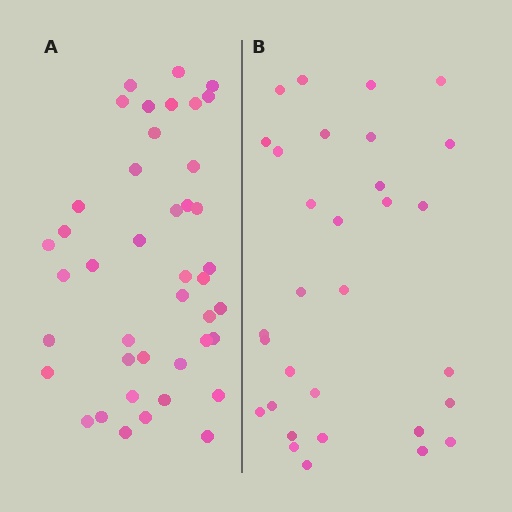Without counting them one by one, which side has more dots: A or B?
Region A (the left region) has more dots.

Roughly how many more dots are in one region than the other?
Region A has roughly 12 or so more dots than region B.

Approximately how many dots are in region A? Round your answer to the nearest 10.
About 40 dots. (The exact count is 42, which rounds to 40.)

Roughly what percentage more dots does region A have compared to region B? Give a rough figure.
About 35% more.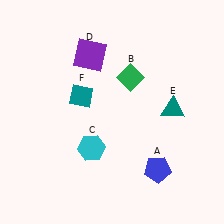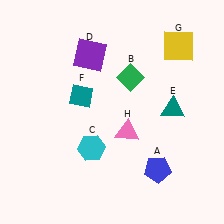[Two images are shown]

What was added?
A yellow square (G), a pink triangle (H) were added in Image 2.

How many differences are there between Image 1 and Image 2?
There are 2 differences between the two images.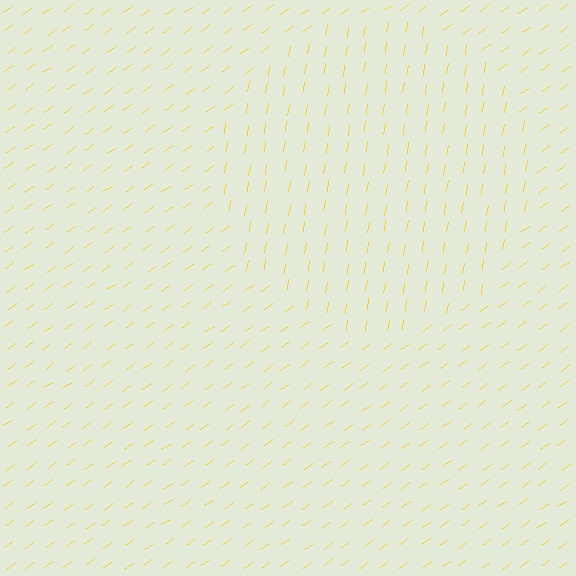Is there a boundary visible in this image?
Yes, there is a texture boundary formed by a change in line orientation.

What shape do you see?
I see a circle.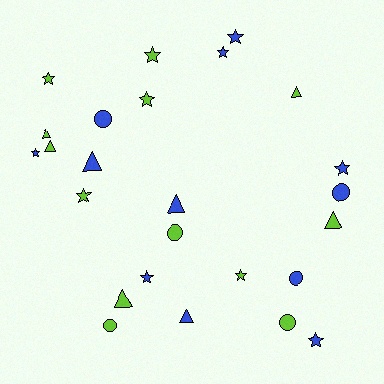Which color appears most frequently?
Lime, with 13 objects.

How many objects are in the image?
There are 25 objects.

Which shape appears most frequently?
Star, with 11 objects.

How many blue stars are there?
There are 6 blue stars.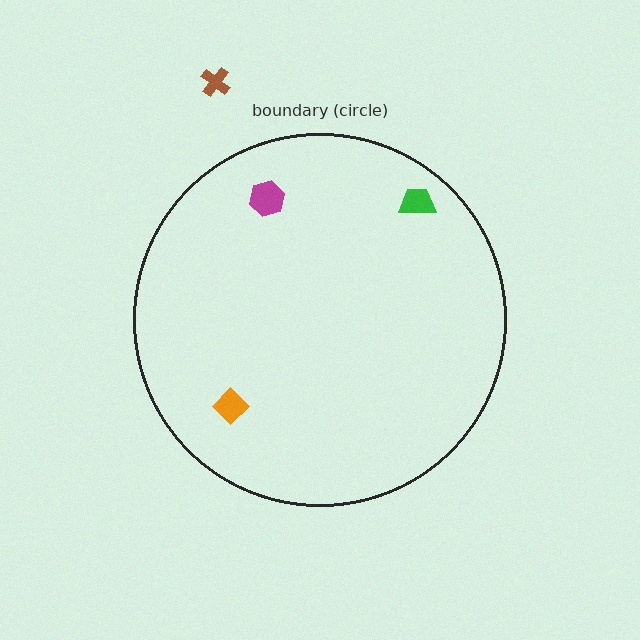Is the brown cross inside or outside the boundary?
Outside.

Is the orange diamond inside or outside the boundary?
Inside.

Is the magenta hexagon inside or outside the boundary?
Inside.